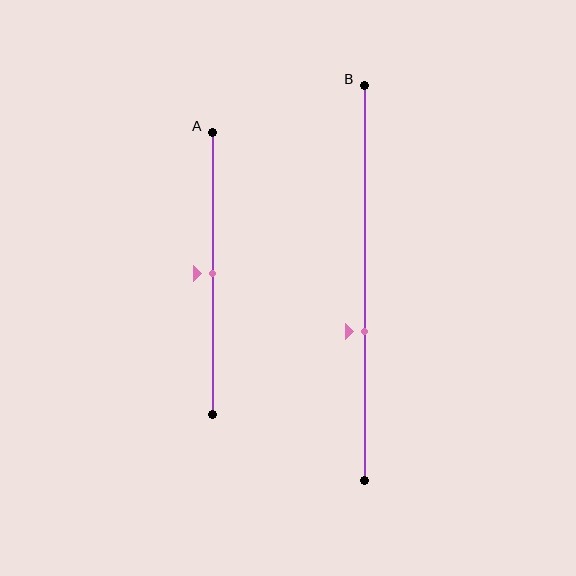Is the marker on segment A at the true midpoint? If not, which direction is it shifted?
Yes, the marker on segment A is at the true midpoint.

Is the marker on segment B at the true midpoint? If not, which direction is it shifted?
No, the marker on segment B is shifted downward by about 12% of the segment length.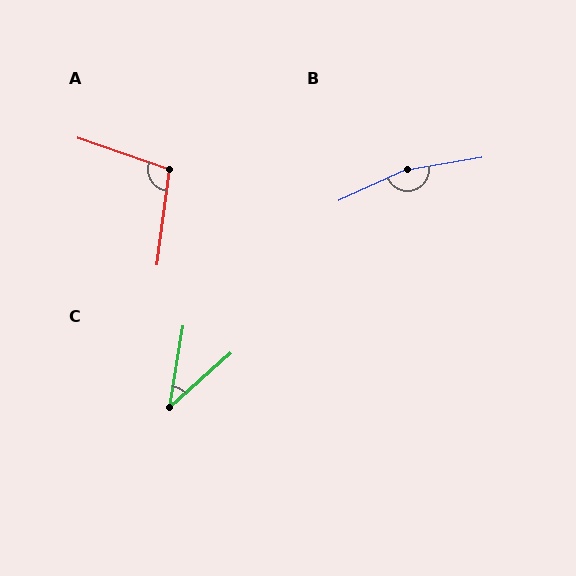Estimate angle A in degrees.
Approximately 102 degrees.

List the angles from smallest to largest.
C (39°), A (102°), B (165°).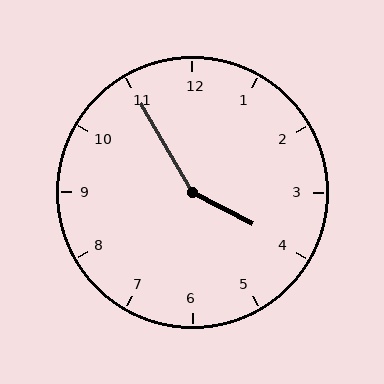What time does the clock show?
3:55.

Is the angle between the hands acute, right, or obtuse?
It is obtuse.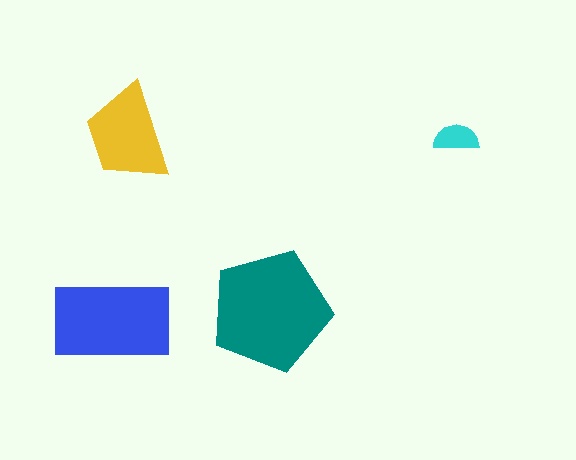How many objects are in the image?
There are 4 objects in the image.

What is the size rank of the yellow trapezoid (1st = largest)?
3rd.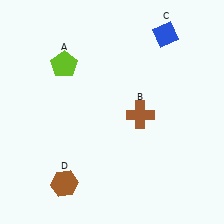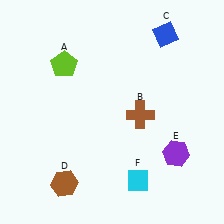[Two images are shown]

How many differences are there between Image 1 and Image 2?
There are 2 differences between the two images.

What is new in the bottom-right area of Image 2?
A purple hexagon (E) was added in the bottom-right area of Image 2.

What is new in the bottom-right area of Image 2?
A cyan diamond (F) was added in the bottom-right area of Image 2.